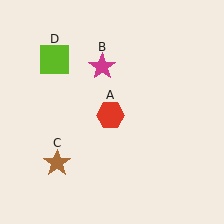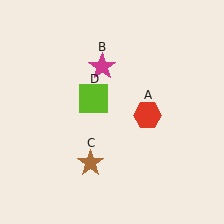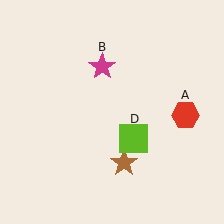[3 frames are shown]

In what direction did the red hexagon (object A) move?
The red hexagon (object A) moved right.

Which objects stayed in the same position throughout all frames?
Magenta star (object B) remained stationary.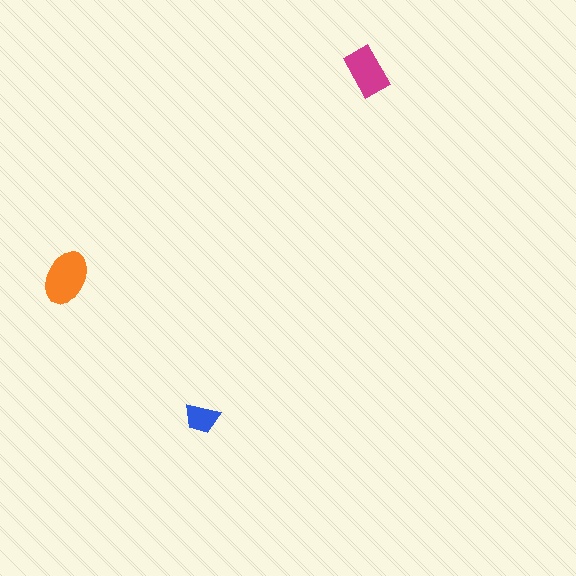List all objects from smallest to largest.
The blue trapezoid, the magenta rectangle, the orange ellipse.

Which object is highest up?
The magenta rectangle is topmost.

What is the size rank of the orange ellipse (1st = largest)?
1st.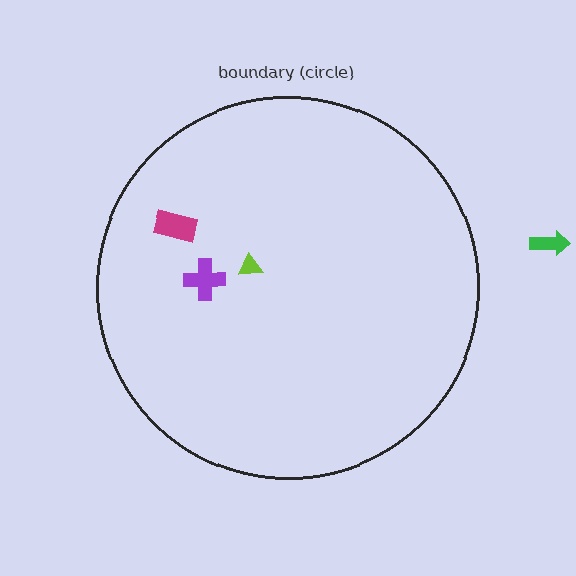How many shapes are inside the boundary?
3 inside, 1 outside.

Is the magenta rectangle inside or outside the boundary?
Inside.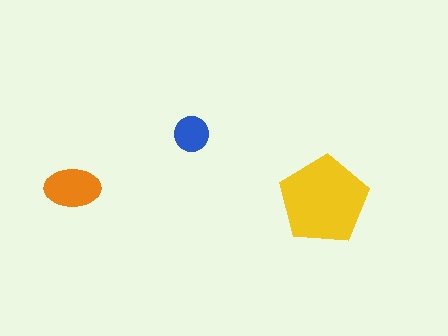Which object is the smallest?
The blue circle.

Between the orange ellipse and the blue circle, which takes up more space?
The orange ellipse.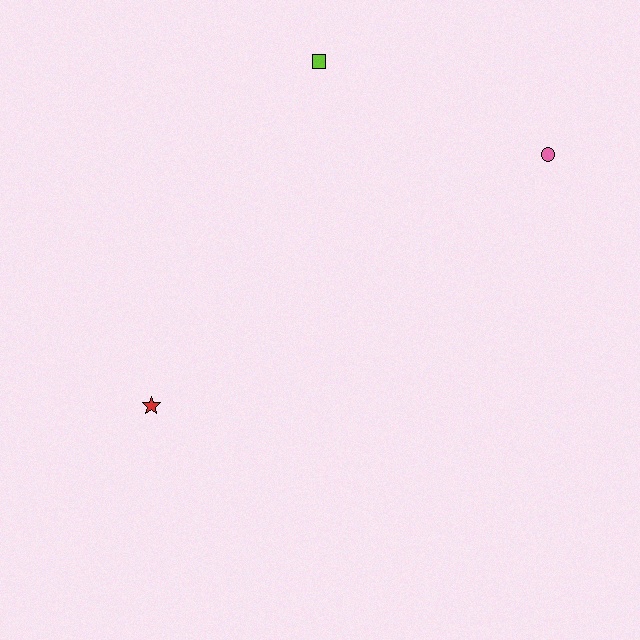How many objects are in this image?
There are 3 objects.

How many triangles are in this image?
There are no triangles.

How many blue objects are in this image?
There are no blue objects.